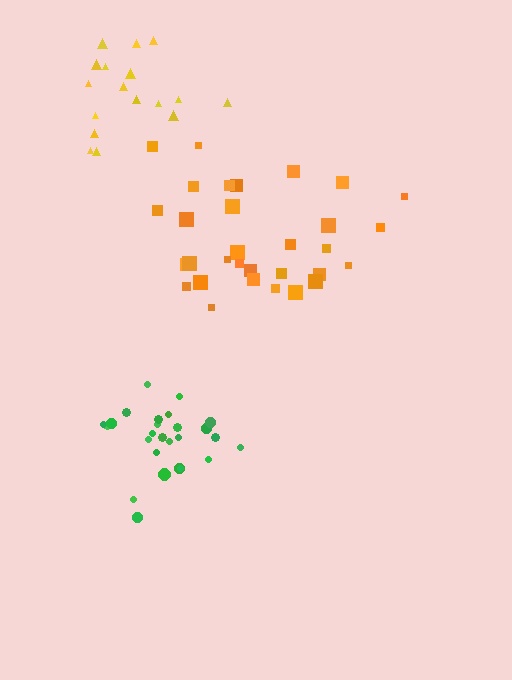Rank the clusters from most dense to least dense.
green, yellow, orange.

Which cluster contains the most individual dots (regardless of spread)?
Orange (31).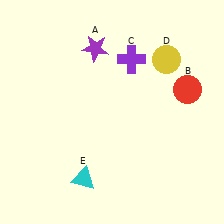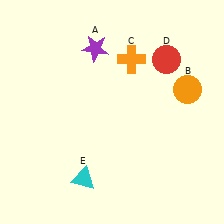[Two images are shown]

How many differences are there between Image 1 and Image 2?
There are 3 differences between the two images.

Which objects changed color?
B changed from red to orange. C changed from purple to orange. D changed from yellow to red.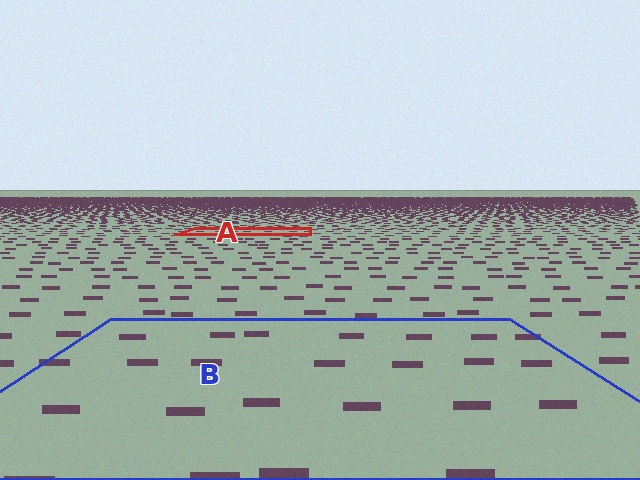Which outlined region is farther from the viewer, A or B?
Region A is farther from the viewer — the texture elements inside it appear smaller and more densely packed.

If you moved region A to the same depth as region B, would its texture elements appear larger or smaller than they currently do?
They would appear larger. At a closer depth, the same texture elements are projected at a bigger on-screen size.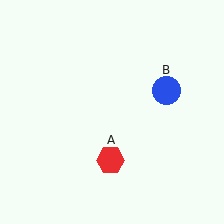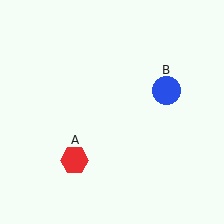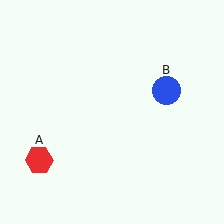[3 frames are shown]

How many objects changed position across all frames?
1 object changed position: red hexagon (object A).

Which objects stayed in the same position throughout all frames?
Blue circle (object B) remained stationary.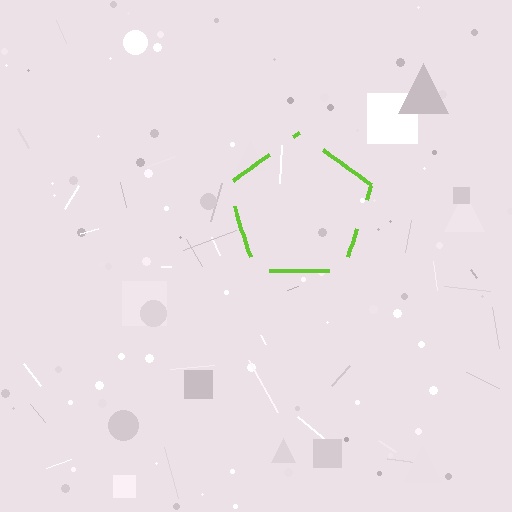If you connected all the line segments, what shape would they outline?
They would outline a pentagon.